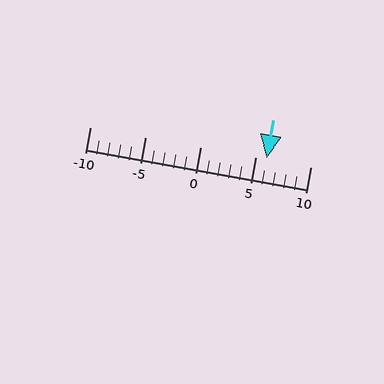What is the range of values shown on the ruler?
The ruler shows values from -10 to 10.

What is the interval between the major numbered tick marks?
The major tick marks are spaced 5 units apart.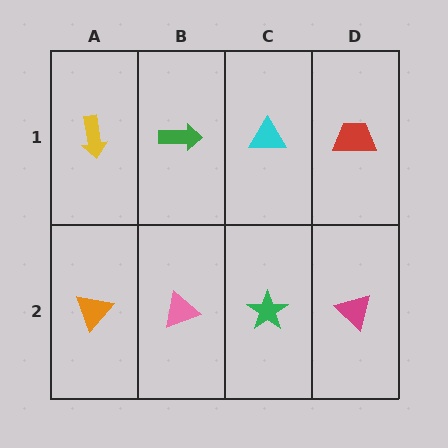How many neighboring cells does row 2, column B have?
3.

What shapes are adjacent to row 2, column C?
A cyan triangle (row 1, column C), a pink triangle (row 2, column B), a magenta triangle (row 2, column D).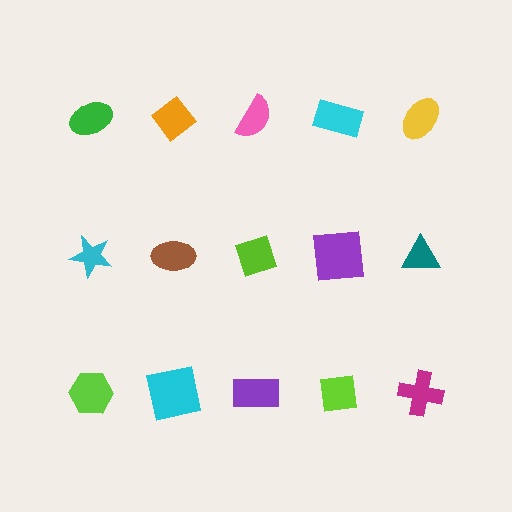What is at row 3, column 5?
A magenta cross.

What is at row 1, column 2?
An orange diamond.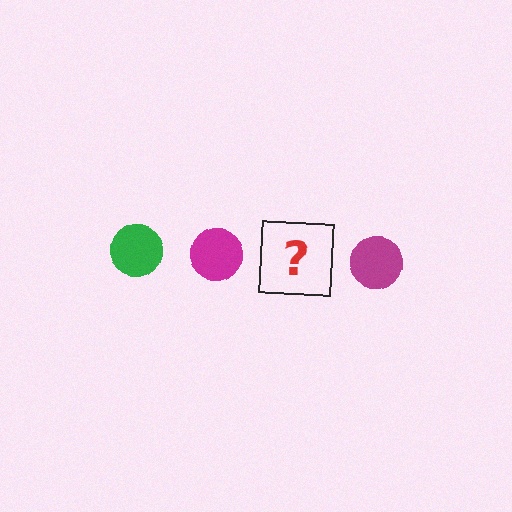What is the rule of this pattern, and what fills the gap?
The rule is that the pattern cycles through green, magenta circles. The gap should be filled with a green circle.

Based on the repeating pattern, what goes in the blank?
The blank should be a green circle.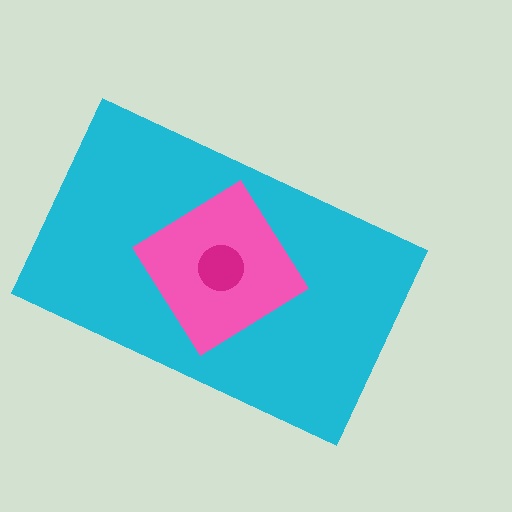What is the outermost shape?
The cyan rectangle.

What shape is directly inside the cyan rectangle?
The pink diamond.